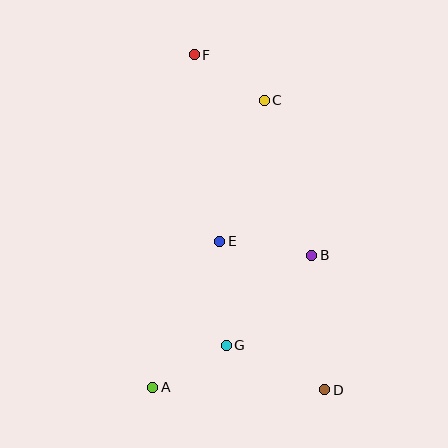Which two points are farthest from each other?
Points D and F are farthest from each other.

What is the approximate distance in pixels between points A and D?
The distance between A and D is approximately 172 pixels.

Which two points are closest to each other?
Points C and F are closest to each other.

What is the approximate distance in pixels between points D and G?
The distance between D and G is approximately 108 pixels.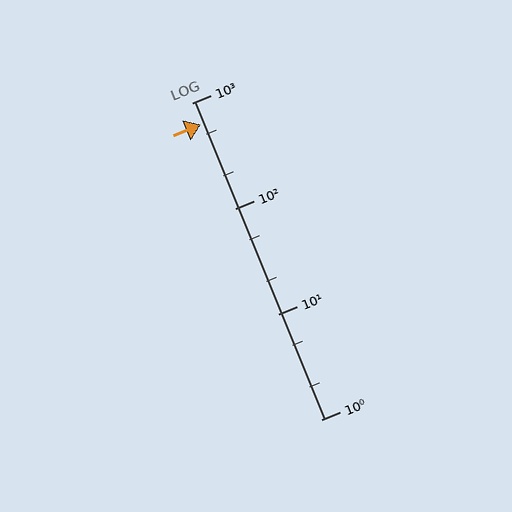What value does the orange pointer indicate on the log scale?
The pointer indicates approximately 620.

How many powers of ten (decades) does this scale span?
The scale spans 3 decades, from 1 to 1000.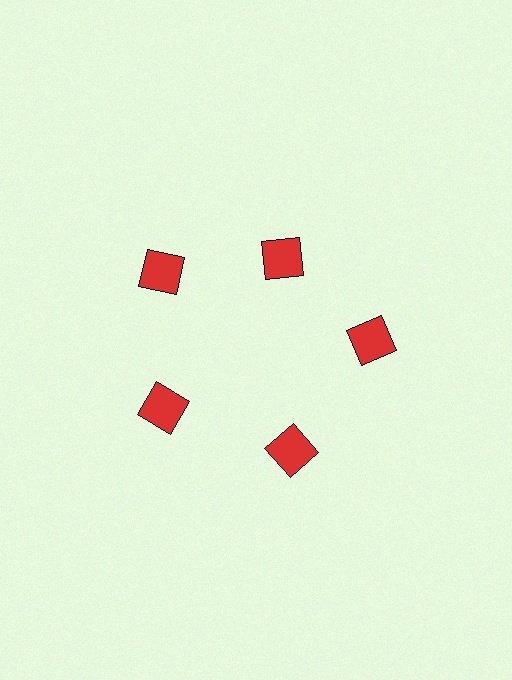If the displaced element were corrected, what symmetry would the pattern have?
It would have 5-fold rotational symmetry — the pattern would map onto itself every 72 degrees.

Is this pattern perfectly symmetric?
No. The 5 red squares are arranged in a ring, but one element near the 1 o'clock position is pulled inward toward the center, breaking the 5-fold rotational symmetry.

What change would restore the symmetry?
The symmetry would be restored by moving it outward, back onto the ring so that all 5 squares sit at equal angles and equal distance from the center.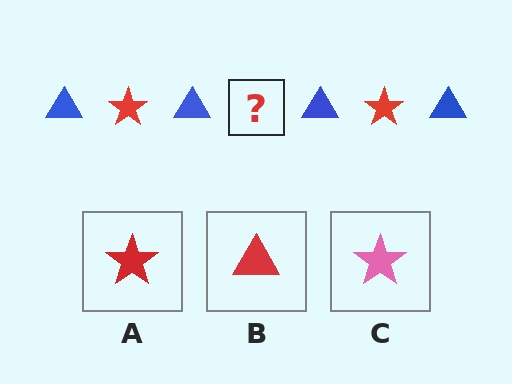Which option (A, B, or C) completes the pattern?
A.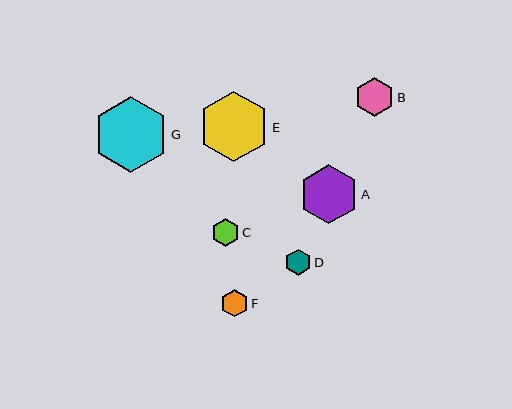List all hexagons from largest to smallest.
From largest to smallest: G, E, A, B, F, C, D.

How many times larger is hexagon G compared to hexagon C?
Hexagon G is approximately 2.8 times the size of hexagon C.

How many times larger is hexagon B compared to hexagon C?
Hexagon B is approximately 1.4 times the size of hexagon C.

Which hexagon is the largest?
Hexagon G is the largest with a size of approximately 76 pixels.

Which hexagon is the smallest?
Hexagon D is the smallest with a size of approximately 26 pixels.